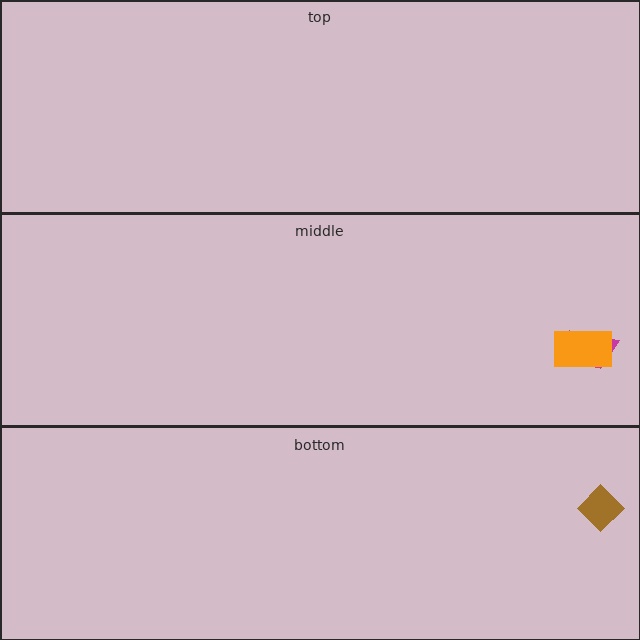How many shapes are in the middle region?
2.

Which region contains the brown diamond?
The bottom region.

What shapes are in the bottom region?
The brown diamond.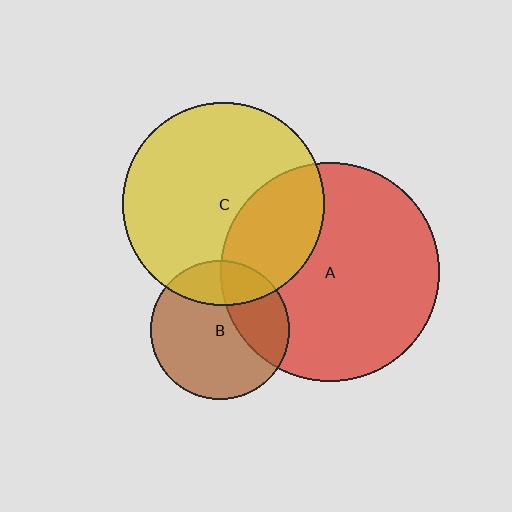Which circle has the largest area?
Circle A (red).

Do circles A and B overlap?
Yes.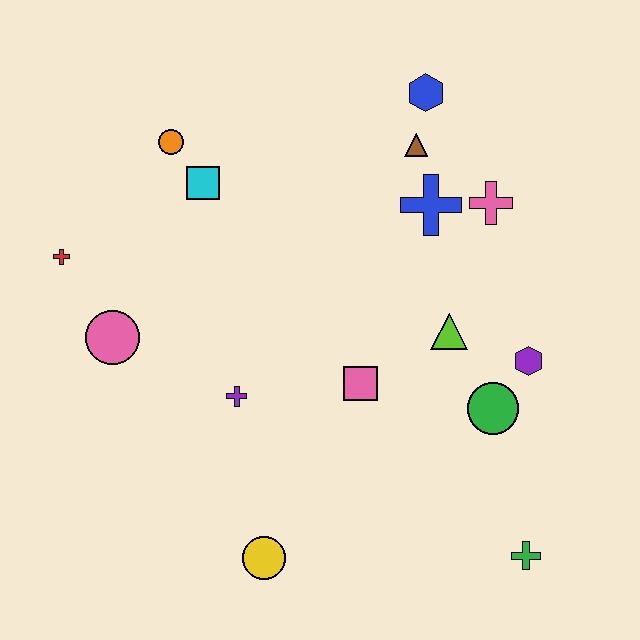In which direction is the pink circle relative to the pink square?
The pink circle is to the left of the pink square.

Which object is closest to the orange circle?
The cyan square is closest to the orange circle.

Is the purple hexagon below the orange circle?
Yes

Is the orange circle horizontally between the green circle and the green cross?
No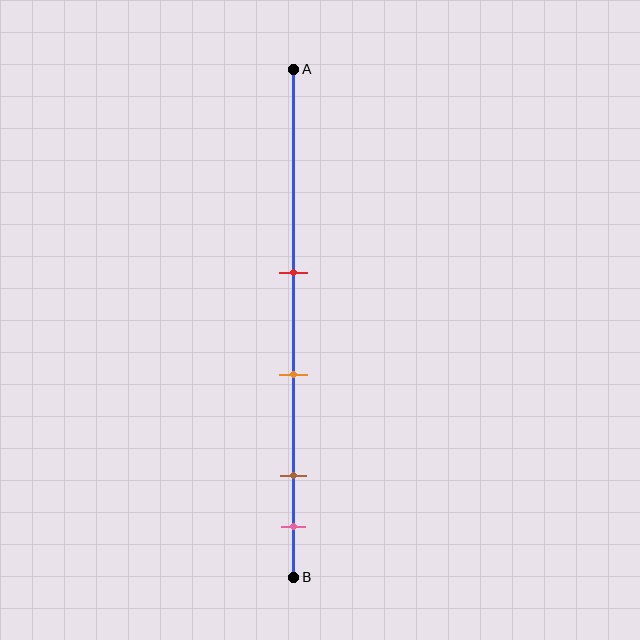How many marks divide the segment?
There are 4 marks dividing the segment.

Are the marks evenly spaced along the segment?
No, the marks are not evenly spaced.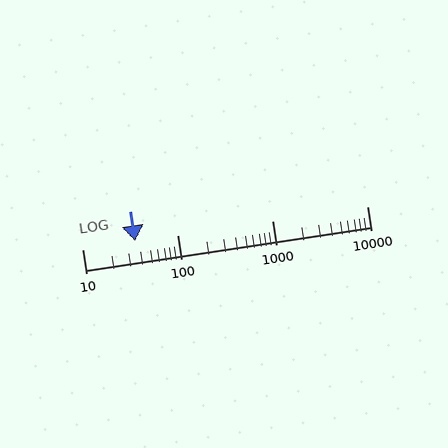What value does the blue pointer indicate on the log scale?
The pointer indicates approximately 36.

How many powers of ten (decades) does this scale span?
The scale spans 3 decades, from 10 to 10000.